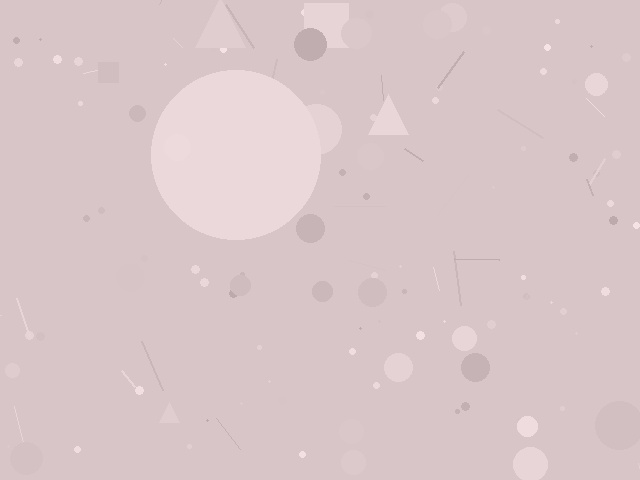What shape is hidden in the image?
A circle is hidden in the image.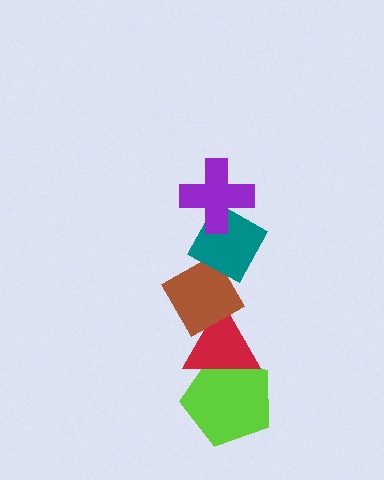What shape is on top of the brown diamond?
The teal diamond is on top of the brown diamond.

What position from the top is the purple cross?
The purple cross is 1st from the top.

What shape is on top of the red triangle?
The brown diamond is on top of the red triangle.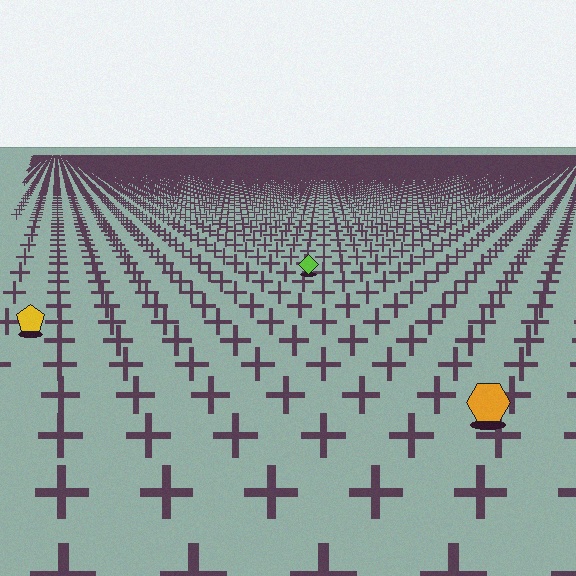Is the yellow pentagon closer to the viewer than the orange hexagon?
No. The orange hexagon is closer — you can tell from the texture gradient: the ground texture is coarser near it.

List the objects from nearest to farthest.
From nearest to farthest: the orange hexagon, the yellow pentagon, the lime diamond.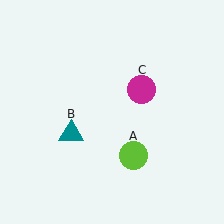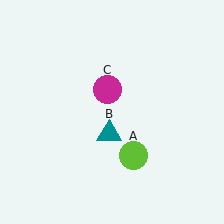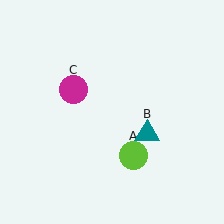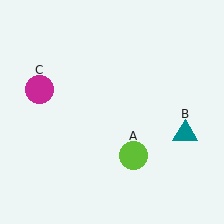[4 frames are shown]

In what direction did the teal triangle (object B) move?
The teal triangle (object B) moved right.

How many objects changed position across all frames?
2 objects changed position: teal triangle (object B), magenta circle (object C).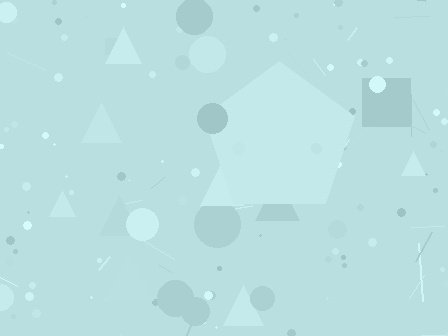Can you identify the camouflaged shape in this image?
The camouflaged shape is a pentagon.